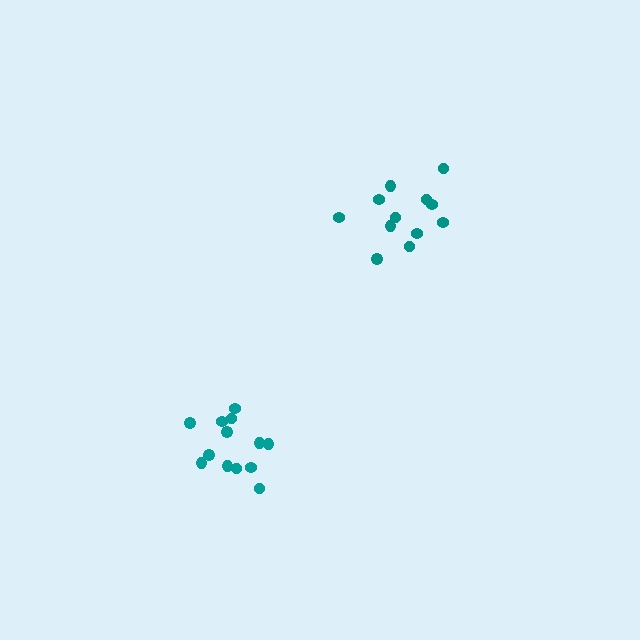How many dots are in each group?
Group 1: 13 dots, Group 2: 12 dots (25 total).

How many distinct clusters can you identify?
There are 2 distinct clusters.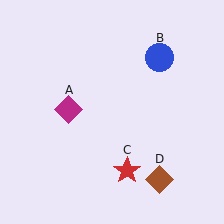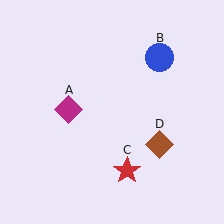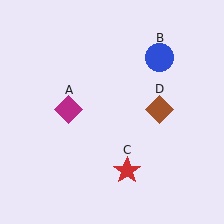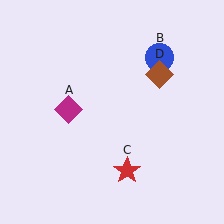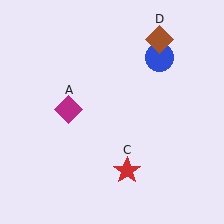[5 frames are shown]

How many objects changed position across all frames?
1 object changed position: brown diamond (object D).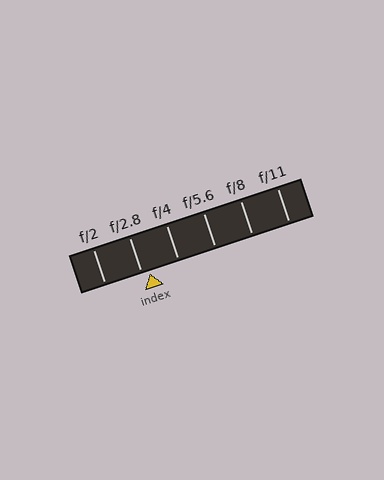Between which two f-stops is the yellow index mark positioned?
The index mark is between f/2.8 and f/4.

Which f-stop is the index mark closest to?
The index mark is closest to f/2.8.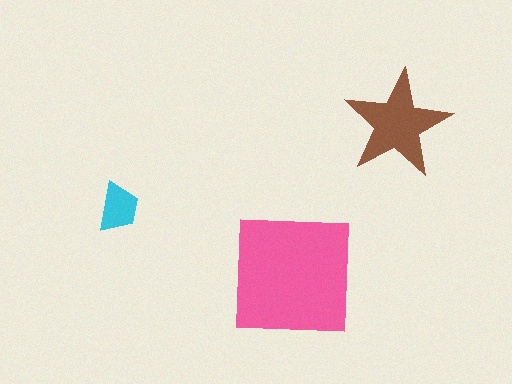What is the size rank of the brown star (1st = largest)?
2nd.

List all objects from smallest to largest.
The cyan trapezoid, the brown star, the pink square.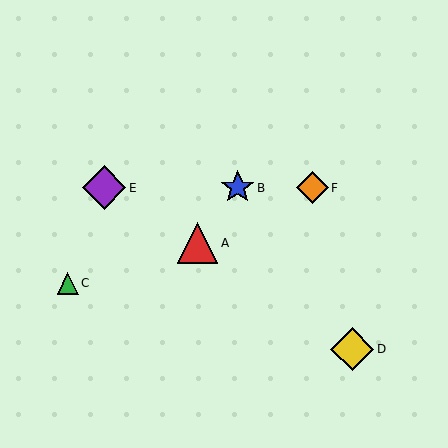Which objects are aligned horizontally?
Objects B, E, F are aligned horizontally.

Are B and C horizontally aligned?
No, B is at y≈188 and C is at y≈283.